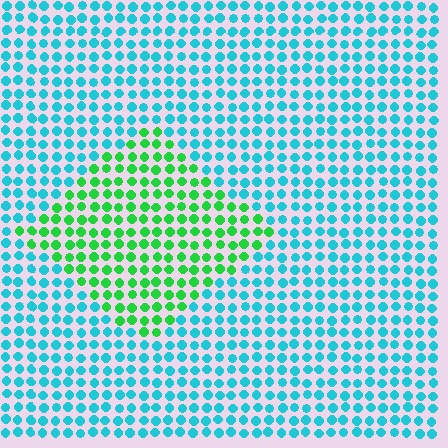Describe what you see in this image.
The image is filled with small cyan elements in a uniform arrangement. A diamond-shaped region is visible where the elements are tinted to a slightly different hue, forming a subtle color boundary.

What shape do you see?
I see a diamond.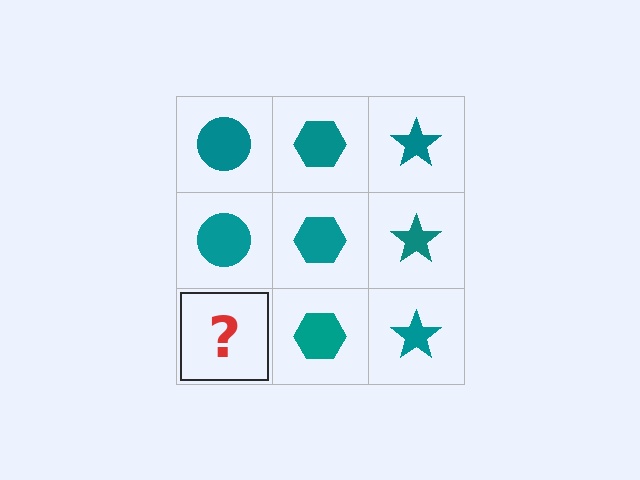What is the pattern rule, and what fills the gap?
The rule is that each column has a consistent shape. The gap should be filled with a teal circle.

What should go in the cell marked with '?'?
The missing cell should contain a teal circle.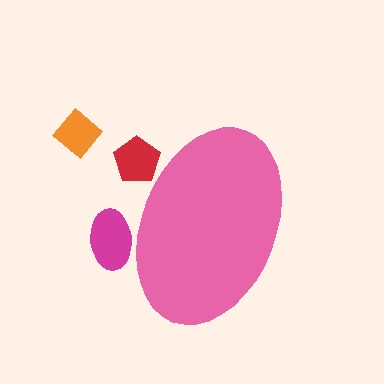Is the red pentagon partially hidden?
Yes, the red pentagon is partially hidden behind the pink ellipse.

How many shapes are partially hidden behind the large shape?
2 shapes are partially hidden.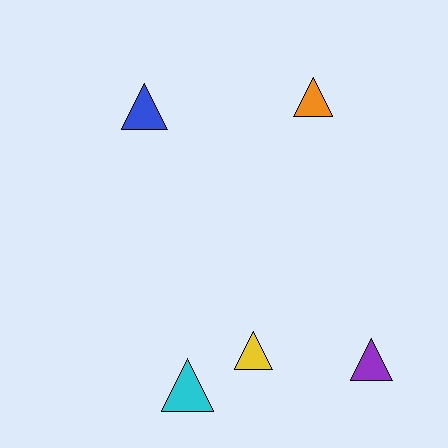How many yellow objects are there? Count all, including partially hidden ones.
There is 1 yellow object.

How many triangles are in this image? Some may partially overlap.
There are 5 triangles.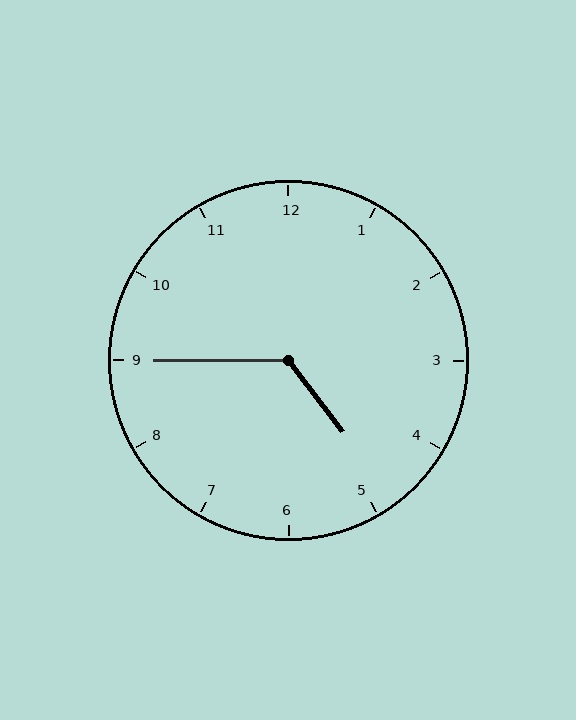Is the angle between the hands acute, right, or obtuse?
It is obtuse.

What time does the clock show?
4:45.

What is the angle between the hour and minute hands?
Approximately 128 degrees.